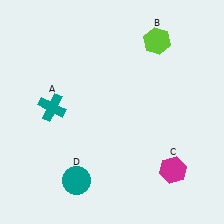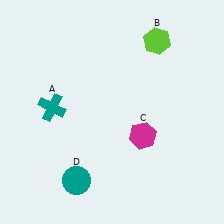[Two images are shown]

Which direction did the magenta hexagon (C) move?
The magenta hexagon (C) moved up.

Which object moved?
The magenta hexagon (C) moved up.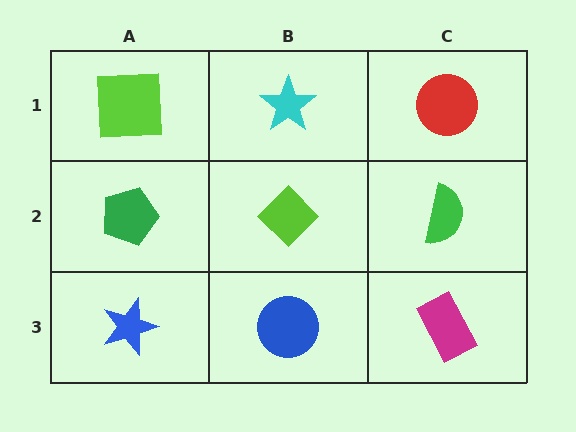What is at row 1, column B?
A cyan star.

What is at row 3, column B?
A blue circle.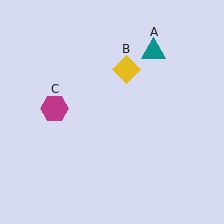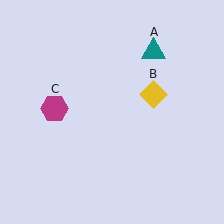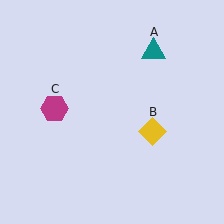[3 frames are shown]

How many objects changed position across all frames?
1 object changed position: yellow diamond (object B).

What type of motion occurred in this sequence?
The yellow diamond (object B) rotated clockwise around the center of the scene.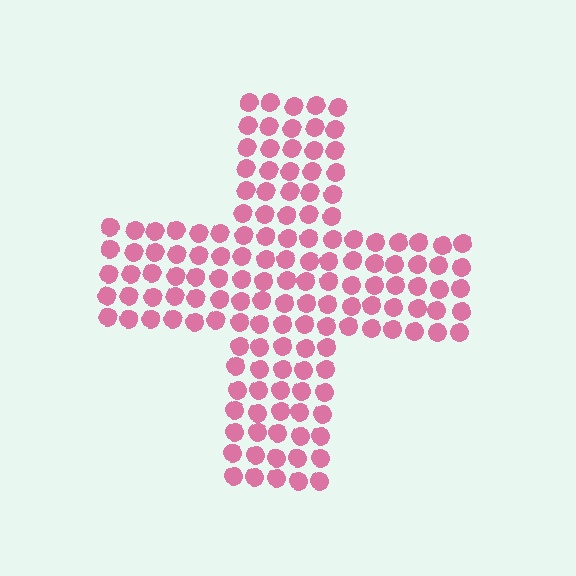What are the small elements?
The small elements are circles.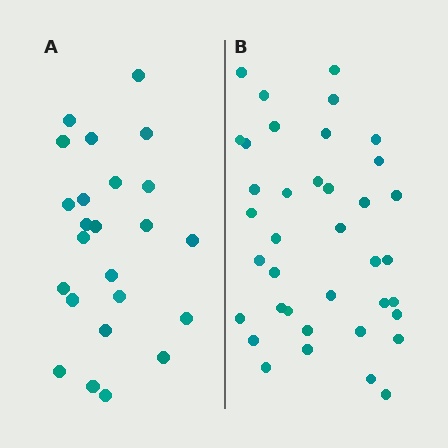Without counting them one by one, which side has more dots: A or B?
Region B (the right region) has more dots.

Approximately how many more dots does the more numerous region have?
Region B has approximately 15 more dots than region A.